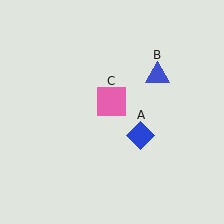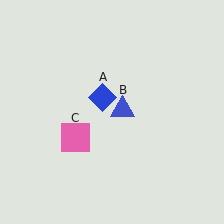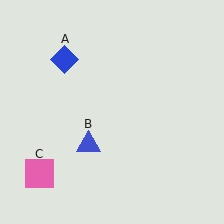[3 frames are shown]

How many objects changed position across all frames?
3 objects changed position: blue diamond (object A), blue triangle (object B), pink square (object C).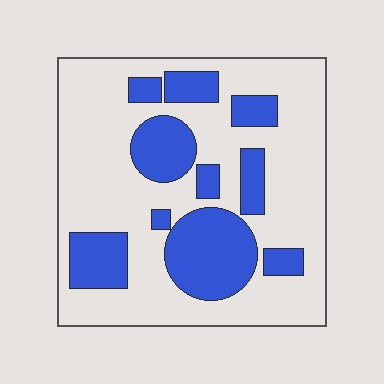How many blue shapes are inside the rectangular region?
10.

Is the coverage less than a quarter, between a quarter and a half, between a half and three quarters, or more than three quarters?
Between a quarter and a half.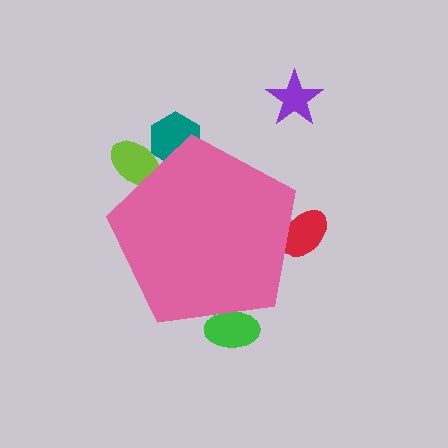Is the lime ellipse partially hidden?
Yes, the lime ellipse is partially hidden behind the pink pentagon.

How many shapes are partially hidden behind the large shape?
4 shapes are partially hidden.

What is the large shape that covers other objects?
A pink pentagon.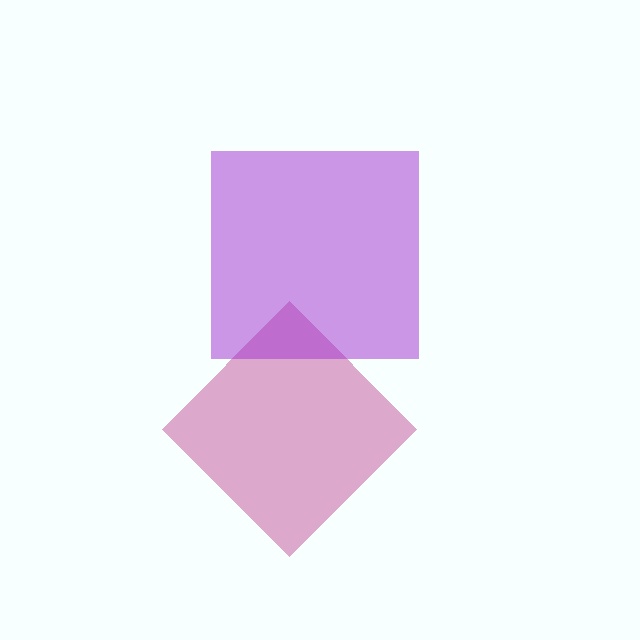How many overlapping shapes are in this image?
There are 2 overlapping shapes in the image.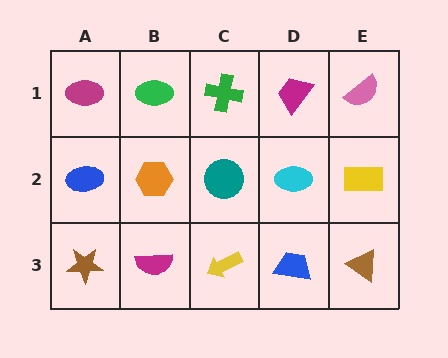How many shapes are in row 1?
5 shapes.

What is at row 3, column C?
A yellow arrow.